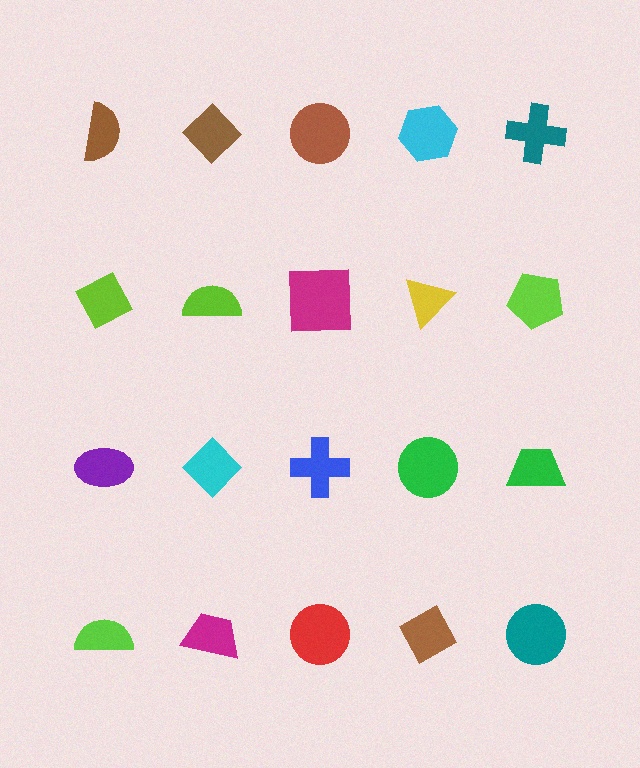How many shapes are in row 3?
5 shapes.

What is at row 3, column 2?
A cyan diamond.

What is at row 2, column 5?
A lime pentagon.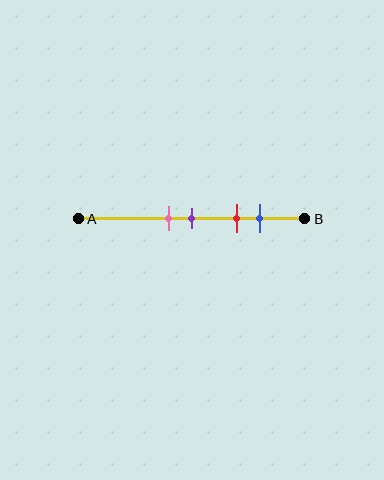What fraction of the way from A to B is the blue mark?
The blue mark is approximately 80% (0.8) of the way from A to B.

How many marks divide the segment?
There are 4 marks dividing the segment.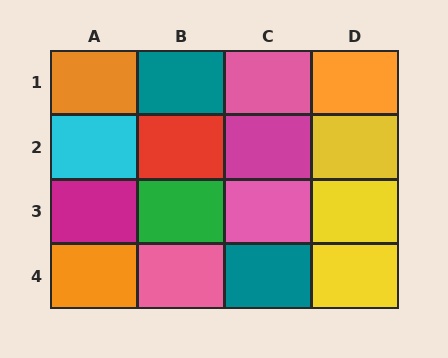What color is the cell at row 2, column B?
Red.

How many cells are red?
1 cell is red.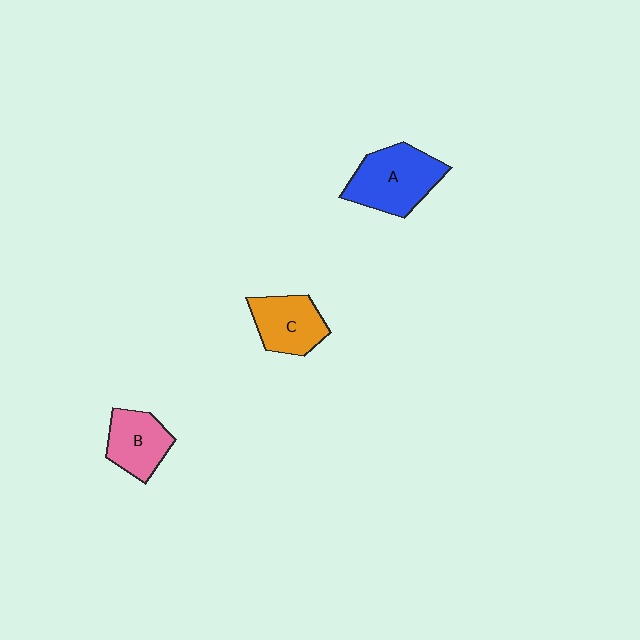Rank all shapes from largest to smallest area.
From largest to smallest: A (blue), C (orange), B (pink).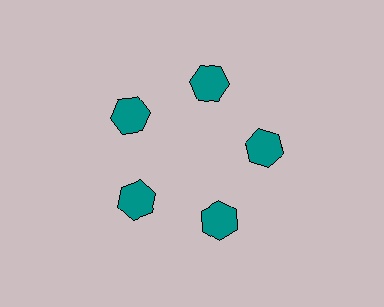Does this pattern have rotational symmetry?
Yes, this pattern has 5-fold rotational symmetry. It looks the same after rotating 72 degrees around the center.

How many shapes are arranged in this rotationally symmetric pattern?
There are 5 shapes, arranged in 5 groups of 1.